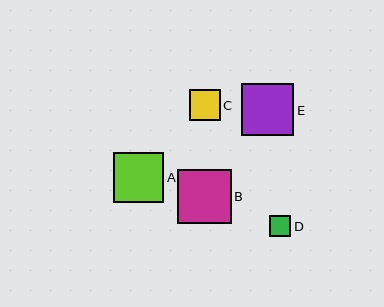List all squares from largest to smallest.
From largest to smallest: B, E, A, C, D.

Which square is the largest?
Square B is the largest with a size of approximately 53 pixels.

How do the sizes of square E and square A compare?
Square E and square A are approximately the same size.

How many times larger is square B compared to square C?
Square B is approximately 1.7 times the size of square C.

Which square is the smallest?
Square D is the smallest with a size of approximately 21 pixels.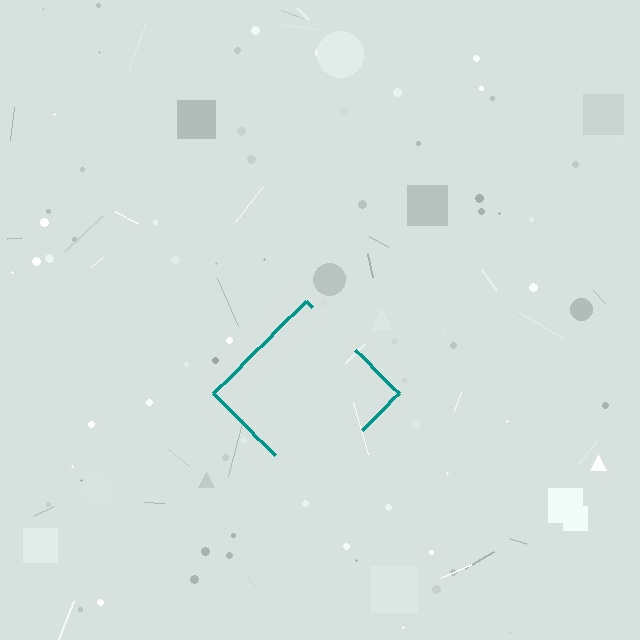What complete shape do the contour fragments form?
The contour fragments form a diamond.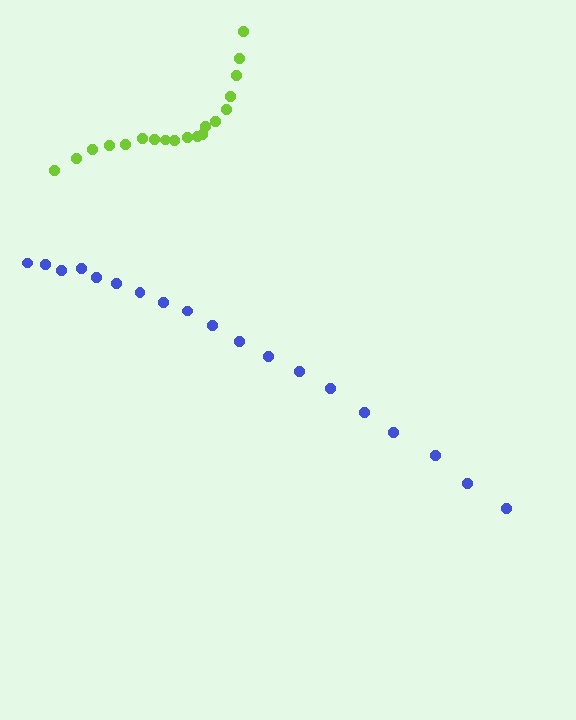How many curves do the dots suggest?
There are 2 distinct paths.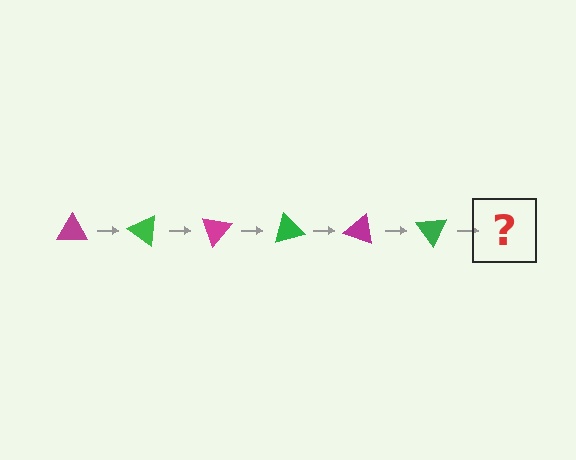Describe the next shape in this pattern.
It should be a magenta triangle, rotated 210 degrees from the start.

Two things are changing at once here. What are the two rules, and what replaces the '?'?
The two rules are that it rotates 35 degrees each step and the color cycles through magenta and green. The '?' should be a magenta triangle, rotated 210 degrees from the start.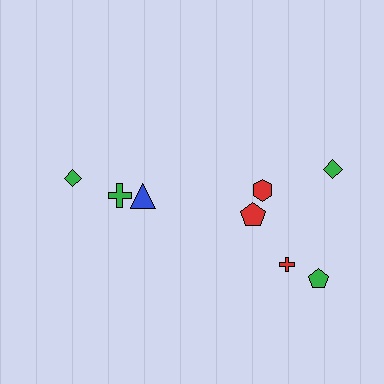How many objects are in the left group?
There are 3 objects.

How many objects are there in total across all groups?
There are 8 objects.